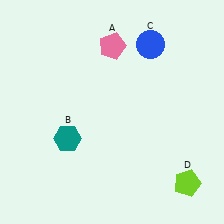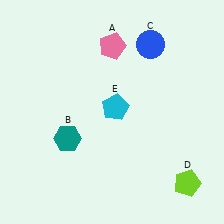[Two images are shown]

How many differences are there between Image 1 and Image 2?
There is 1 difference between the two images.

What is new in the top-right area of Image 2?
A cyan pentagon (E) was added in the top-right area of Image 2.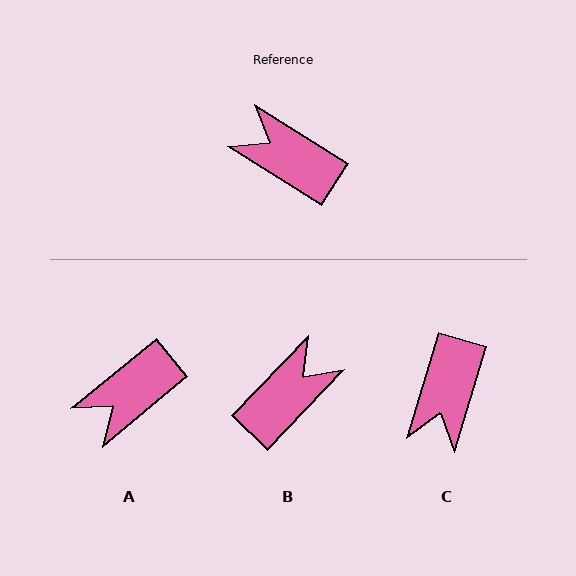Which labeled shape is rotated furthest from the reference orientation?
C, about 105 degrees away.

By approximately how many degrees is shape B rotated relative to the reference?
Approximately 101 degrees clockwise.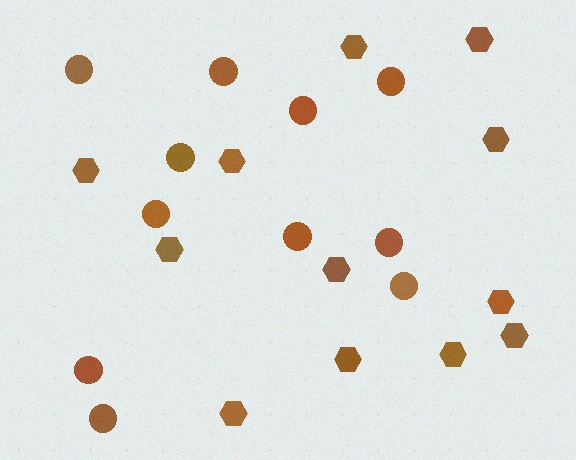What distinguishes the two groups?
There are 2 groups: one group of circles (11) and one group of hexagons (12).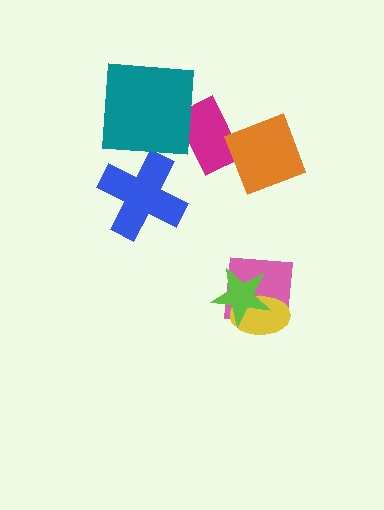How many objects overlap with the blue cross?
0 objects overlap with the blue cross.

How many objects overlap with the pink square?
2 objects overlap with the pink square.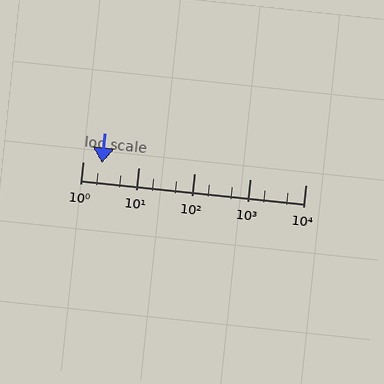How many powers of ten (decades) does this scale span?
The scale spans 4 decades, from 1 to 10000.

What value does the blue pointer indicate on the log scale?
The pointer indicates approximately 2.2.